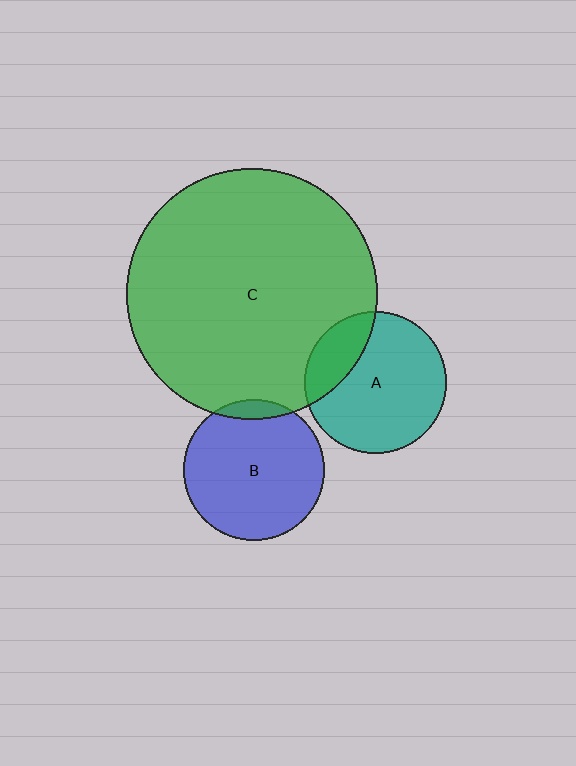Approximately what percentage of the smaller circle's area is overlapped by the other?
Approximately 5%.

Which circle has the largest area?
Circle C (green).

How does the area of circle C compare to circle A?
Approximately 3.1 times.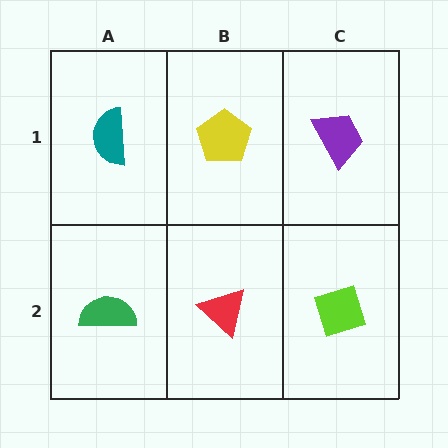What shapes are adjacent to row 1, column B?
A red triangle (row 2, column B), a teal semicircle (row 1, column A), a purple trapezoid (row 1, column C).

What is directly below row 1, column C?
A lime diamond.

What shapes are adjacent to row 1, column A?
A green semicircle (row 2, column A), a yellow pentagon (row 1, column B).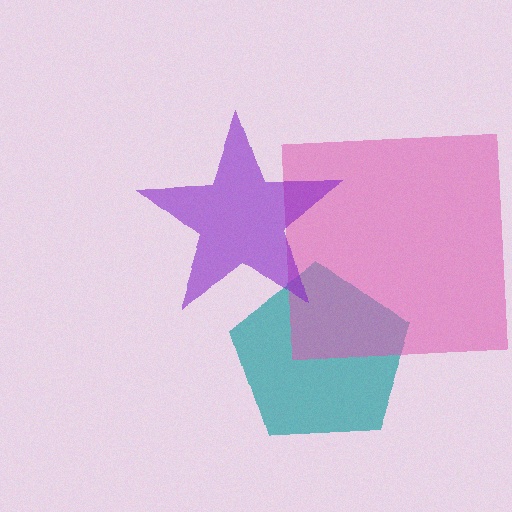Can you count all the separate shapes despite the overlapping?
Yes, there are 3 separate shapes.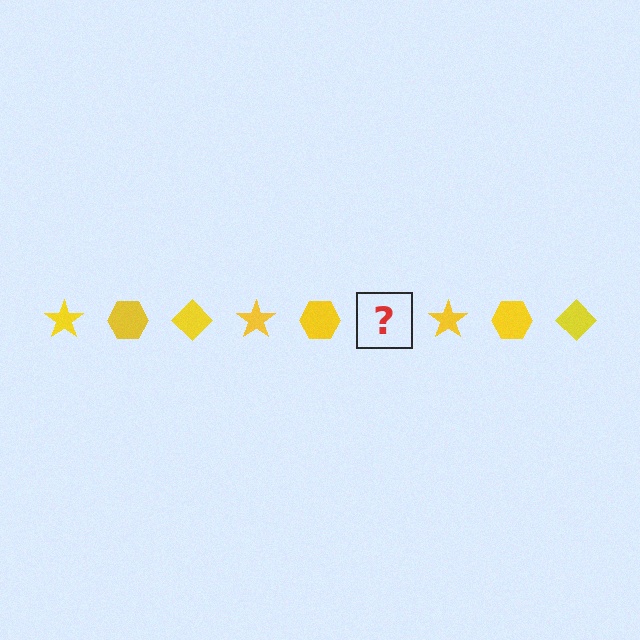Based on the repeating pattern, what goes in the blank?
The blank should be a yellow diamond.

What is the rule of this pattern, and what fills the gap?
The rule is that the pattern cycles through star, hexagon, diamond shapes in yellow. The gap should be filled with a yellow diamond.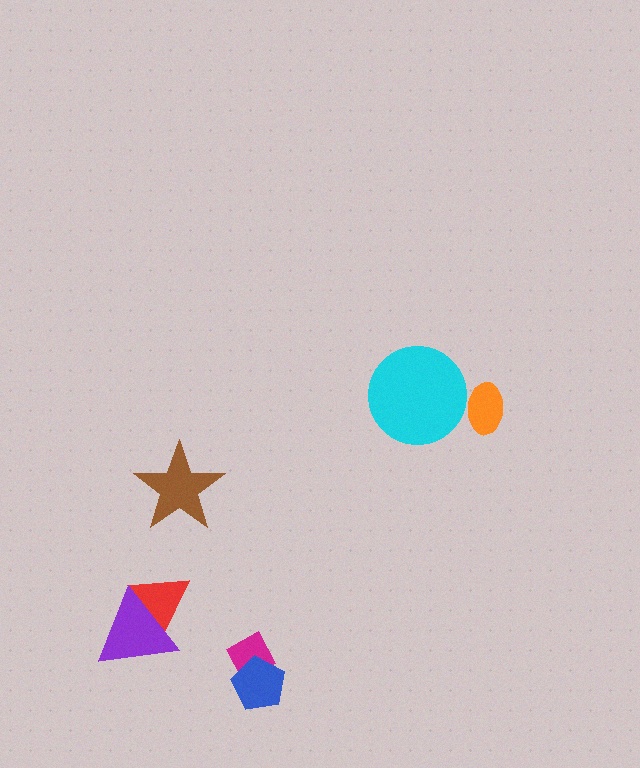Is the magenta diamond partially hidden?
Yes, it is partially covered by another shape.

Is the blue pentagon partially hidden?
No, no other shape covers it.